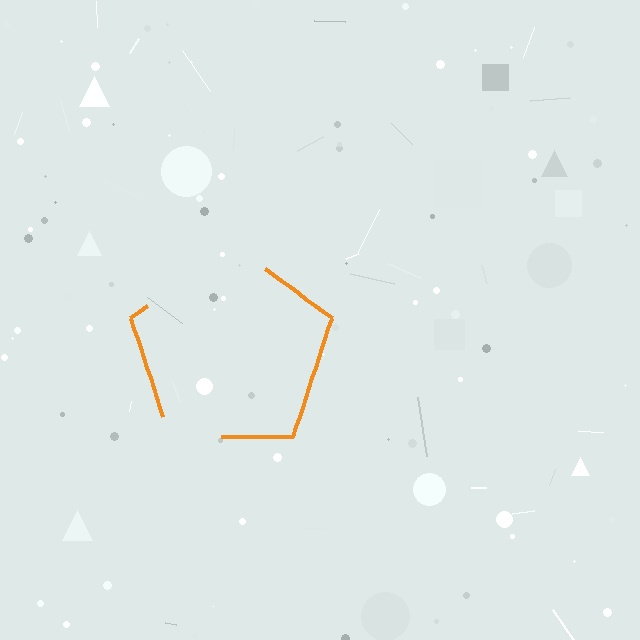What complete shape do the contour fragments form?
The contour fragments form a pentagon.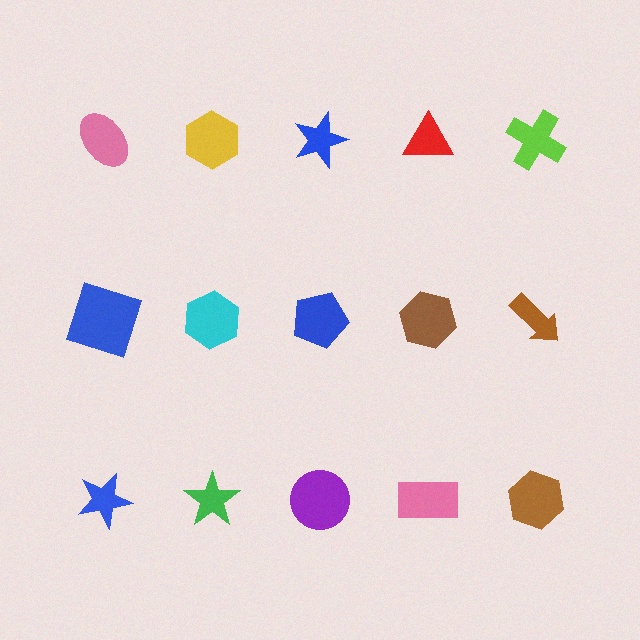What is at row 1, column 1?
A pink ellipse.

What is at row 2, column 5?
A brown arrow.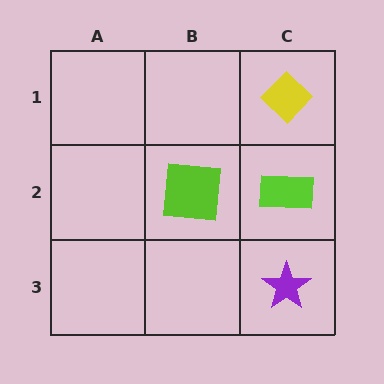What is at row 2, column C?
A lime rectangle.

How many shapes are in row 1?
1 shape.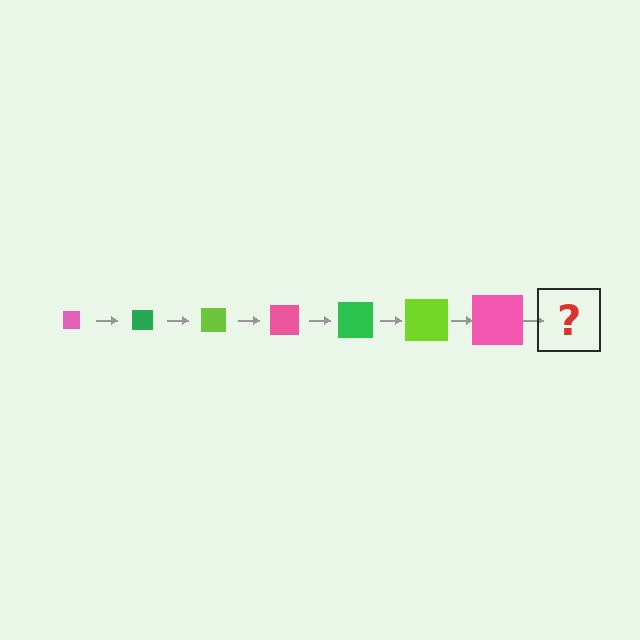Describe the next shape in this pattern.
It should be a green square, larger than the previous one.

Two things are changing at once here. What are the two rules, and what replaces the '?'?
The two rules are that the square grows larger each step and the color cycles through pink, green, and lime. The '?' should be a green square, larger than the previous one.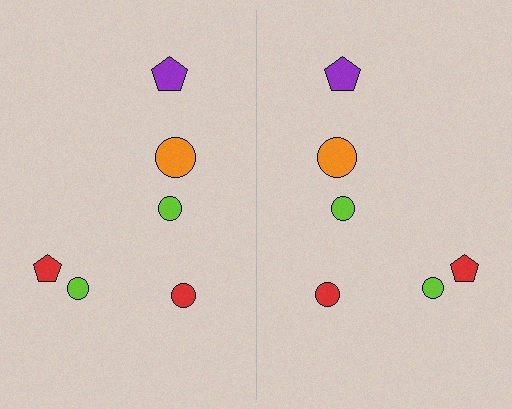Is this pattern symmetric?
Yes, this pattern has bilateral (reflection) symmetry.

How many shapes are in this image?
There are 12 shapes in this image.